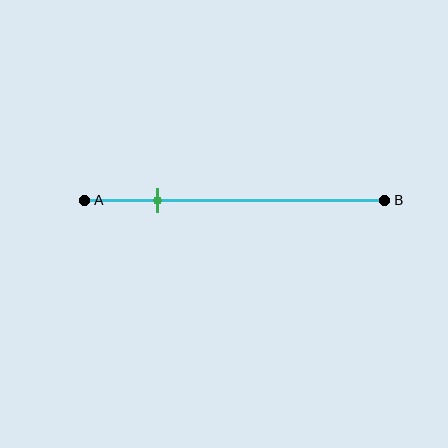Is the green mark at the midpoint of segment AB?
No, the mark is at about 25% from A, not at the 50% midpoint.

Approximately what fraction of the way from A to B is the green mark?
The green mark is approximately 25% of the way from A to B.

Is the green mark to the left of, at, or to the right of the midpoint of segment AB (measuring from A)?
The green mark is to the left of the midpoint of segment AB.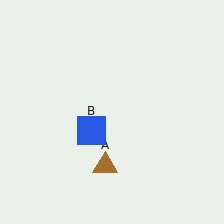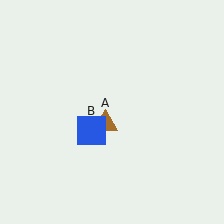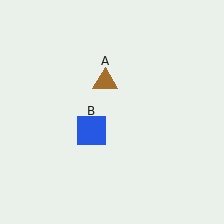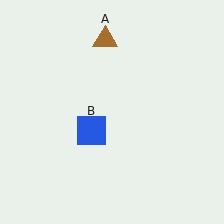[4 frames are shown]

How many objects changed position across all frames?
1 object changed position: brown triangle (object A).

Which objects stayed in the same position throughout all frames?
Blue square (object B) remained stationary.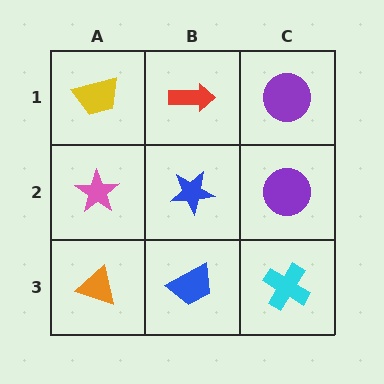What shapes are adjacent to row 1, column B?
A blue star (row 2, column B), a yellow trapezoid (row 1, column A), a purple circle (row 1, column C).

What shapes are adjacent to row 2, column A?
A yellow trapezoid (row 1, column A), an orange triangle (row 3, column A), a blue star (row 2, column B).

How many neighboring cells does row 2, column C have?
3.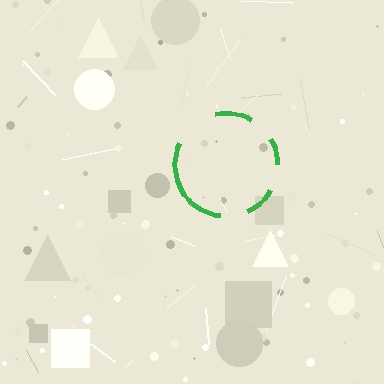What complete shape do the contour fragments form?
The contour fragments form a circle.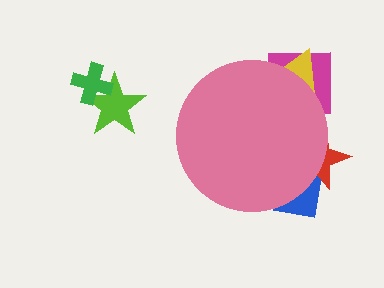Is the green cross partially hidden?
No, the green cross is fully visible.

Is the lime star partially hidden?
No, the lime star is fully visible.